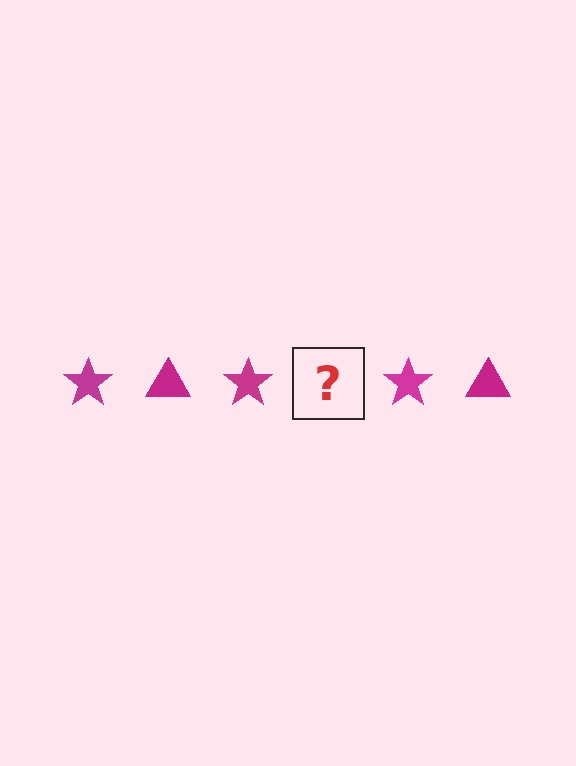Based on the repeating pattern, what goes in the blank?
The blank should be a magenta triangle.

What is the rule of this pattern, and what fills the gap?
The rule is that the pattern cycles through star, triangle shapes in magenta. The gap should be filled with a magenta triangle.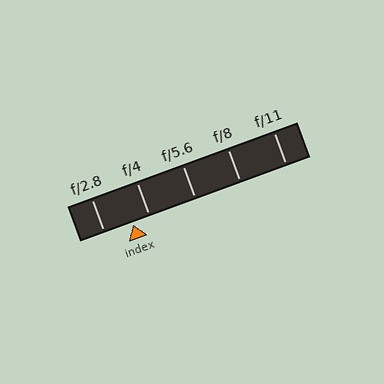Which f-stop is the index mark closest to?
The index mark is closest to f/4.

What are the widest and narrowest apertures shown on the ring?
The widest aperture shown is f/2.8 and the narrowest is f/11.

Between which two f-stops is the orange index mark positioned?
The index mark is between f/2.8 and f/4.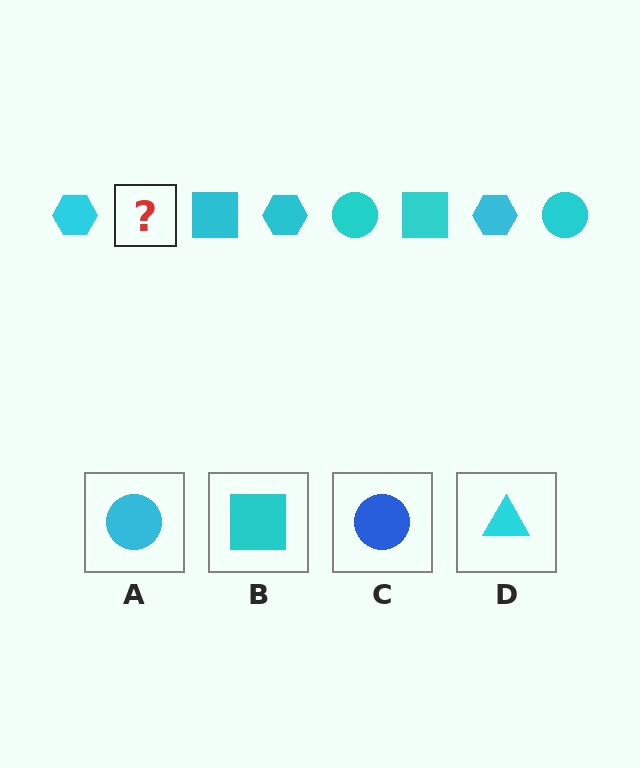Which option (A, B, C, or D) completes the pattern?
A.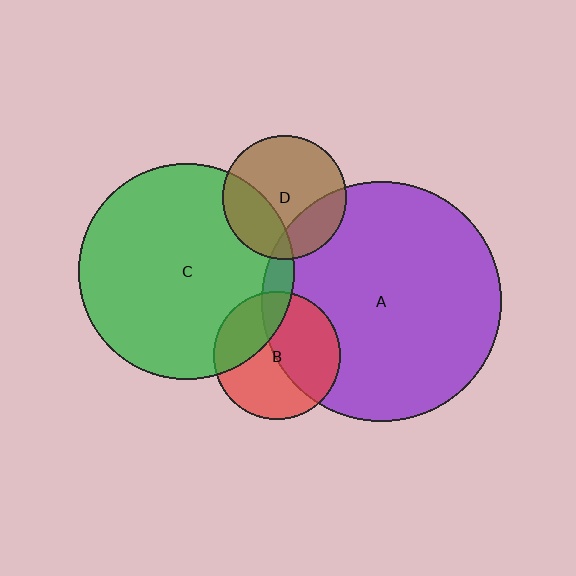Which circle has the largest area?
Circle A (purple).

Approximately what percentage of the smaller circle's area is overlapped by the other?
Approximately 5%.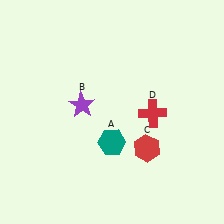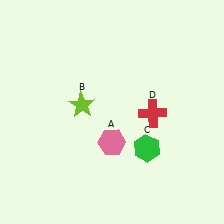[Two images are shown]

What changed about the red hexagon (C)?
In Image 1, C is red. In Image 2, it changed to green.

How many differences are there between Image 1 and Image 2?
There are 3 differences between the two images.